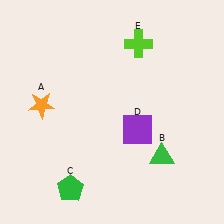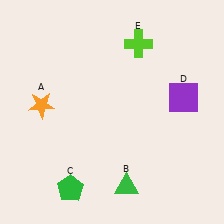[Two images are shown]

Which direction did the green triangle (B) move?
The green triangle (B) moved left.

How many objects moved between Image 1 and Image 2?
2 objects moved between the two images.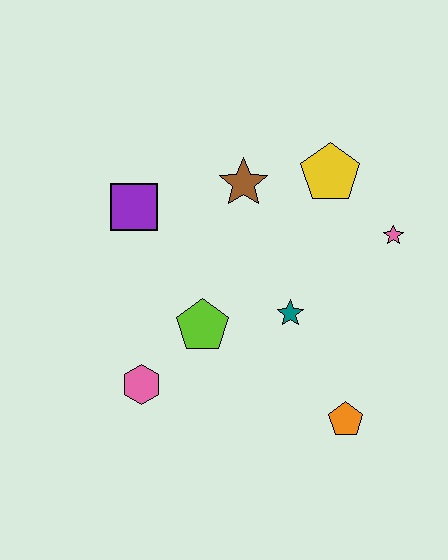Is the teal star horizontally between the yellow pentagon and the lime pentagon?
Yes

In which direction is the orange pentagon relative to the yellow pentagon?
The orange pentagon is below the yellow pentagon.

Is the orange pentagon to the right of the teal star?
Yes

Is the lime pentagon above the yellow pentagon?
No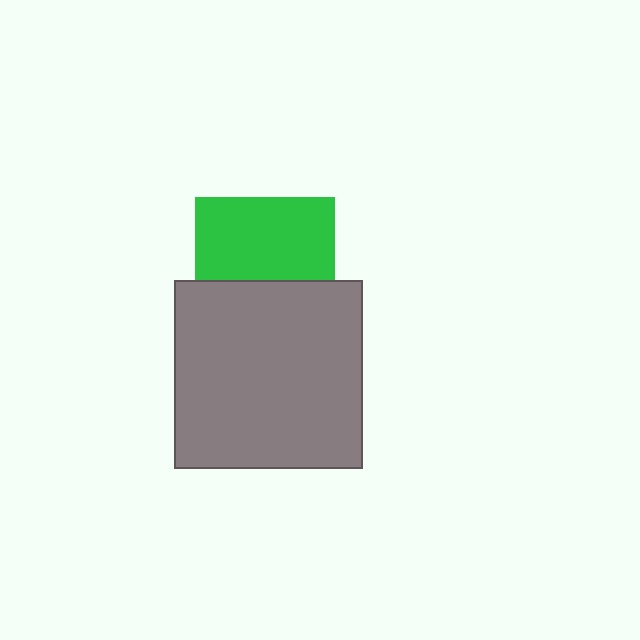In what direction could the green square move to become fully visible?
The green square could move up. That would shift it out from behind the gray square entirely.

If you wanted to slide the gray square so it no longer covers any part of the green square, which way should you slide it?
Slide it down — that is the most direct way to separate the two shapes.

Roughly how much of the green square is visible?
About half of it is visible (roughly 59%).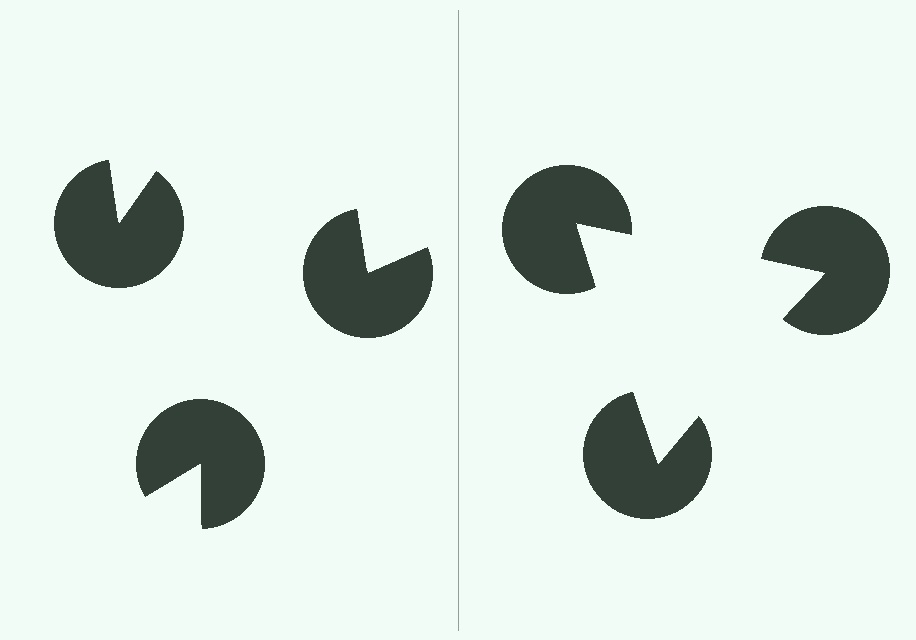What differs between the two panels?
The pac-man discs are positioned identically on both sides; only the wedge orientations differ. On the right they align to a triangle; on the left they are misaligned.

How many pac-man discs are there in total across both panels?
6 — 3 on each side.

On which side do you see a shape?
An illusory triangle appears on the right side. On the left side the wedge cuts are rotated, so no coherent shape forms.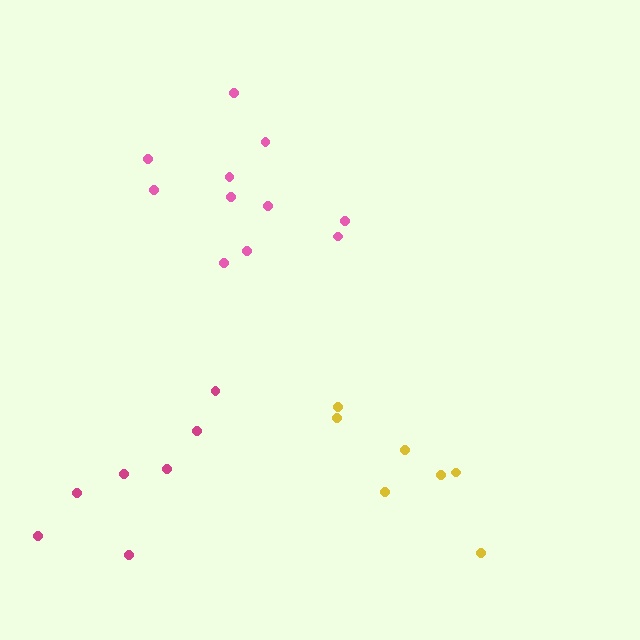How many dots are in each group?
Group 1: 7 dots, Group 2: 11 dots, Group 3: 7 dots (25 total).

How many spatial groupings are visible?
There are 3 spatial groupings.